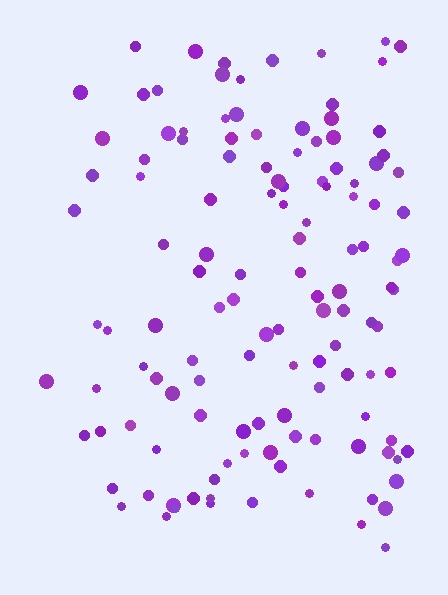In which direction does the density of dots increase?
From left to right, with the right side densest.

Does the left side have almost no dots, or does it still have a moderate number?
Still a moderate number, just noticeably fewer than the right.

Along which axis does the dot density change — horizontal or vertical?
Horizontal.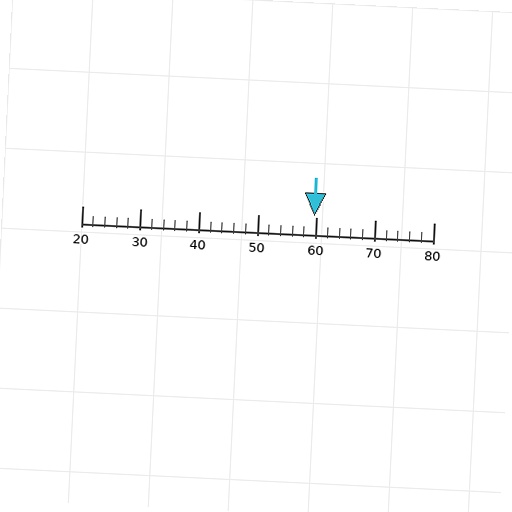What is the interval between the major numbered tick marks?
The major tick marks are spaced 10 units apart.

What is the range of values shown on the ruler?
The ruler shows values from 20 to 80.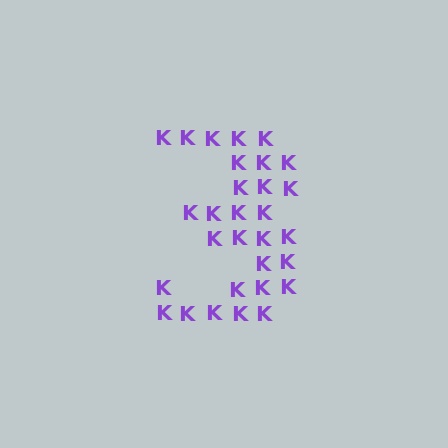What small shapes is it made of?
It is made of small letter K's.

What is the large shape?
The large shape is the digit 3.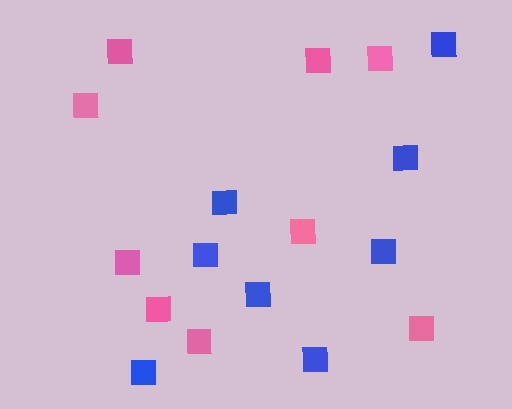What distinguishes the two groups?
There are 2 groups: one group of pink squares (9) and one group of blue squares (8).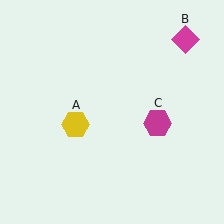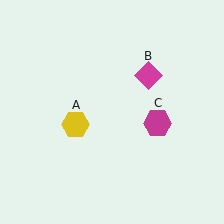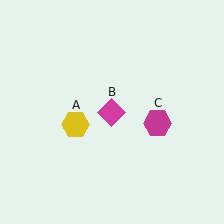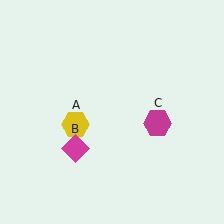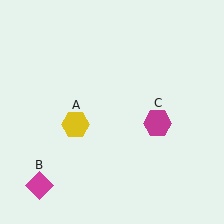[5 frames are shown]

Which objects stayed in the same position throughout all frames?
Yellow hexagon (object A) and magenta hexagon (object C) remained stationary.